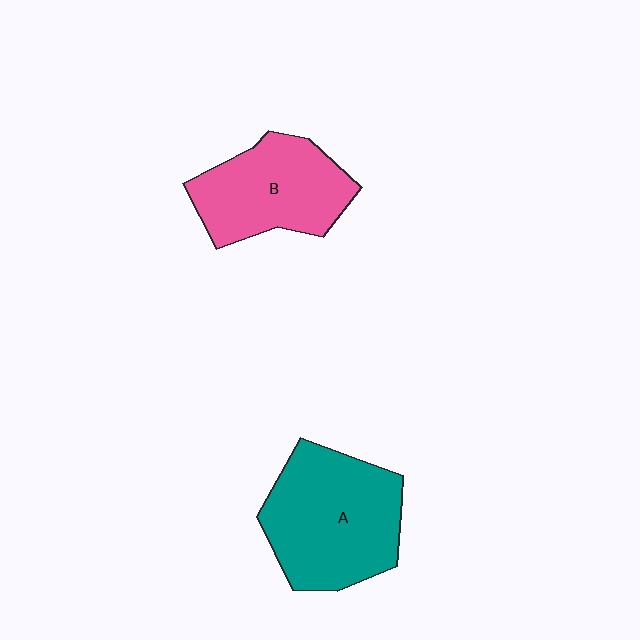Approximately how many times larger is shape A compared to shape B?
Approximately 1.3 times.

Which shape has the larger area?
Shape A (teal).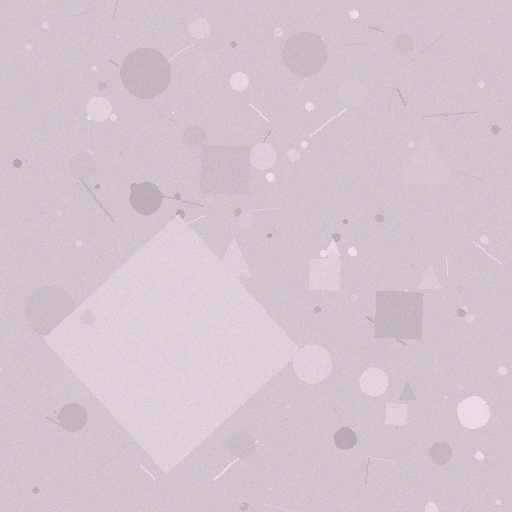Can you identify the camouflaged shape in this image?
The camouflaged shape is a diamond.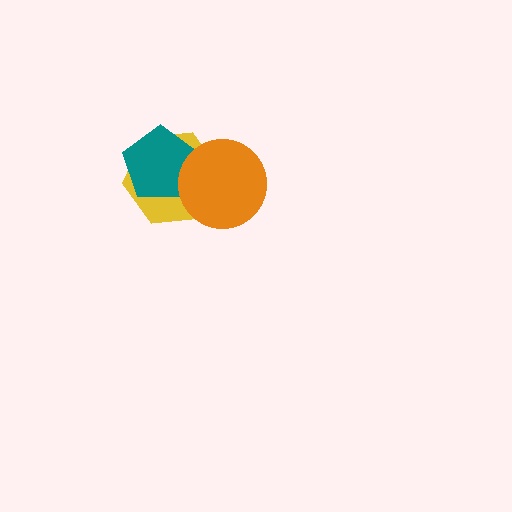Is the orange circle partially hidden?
No, no other shape covers it.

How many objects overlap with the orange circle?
2 objects overlap with the orange circle.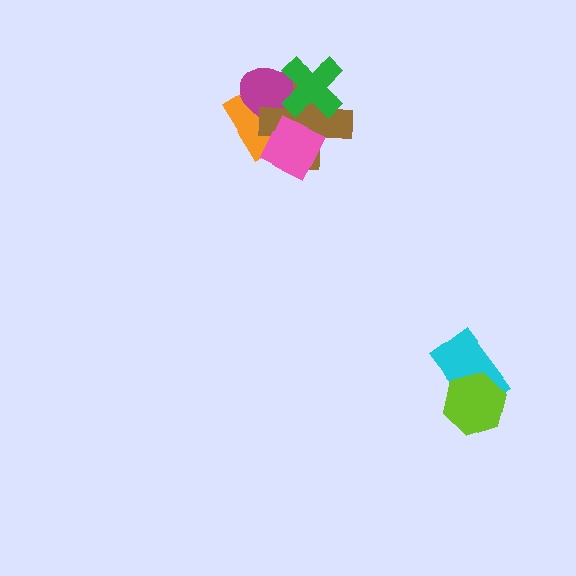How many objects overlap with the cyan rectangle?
1 object overlaps with the cyan rectangle.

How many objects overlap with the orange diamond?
4 objects overlap with the orange diamond.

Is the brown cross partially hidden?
Yes, it is partially covered by another shape.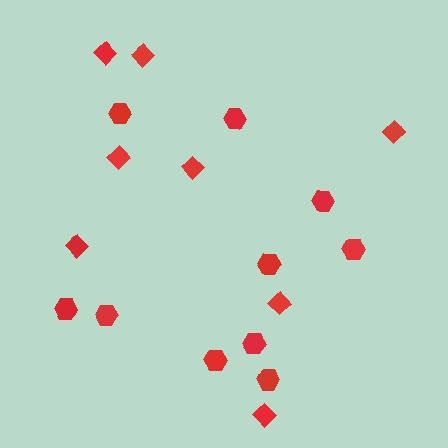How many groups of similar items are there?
There are 2 groups: one group of diamonds (8) and one group of hexagons (10).